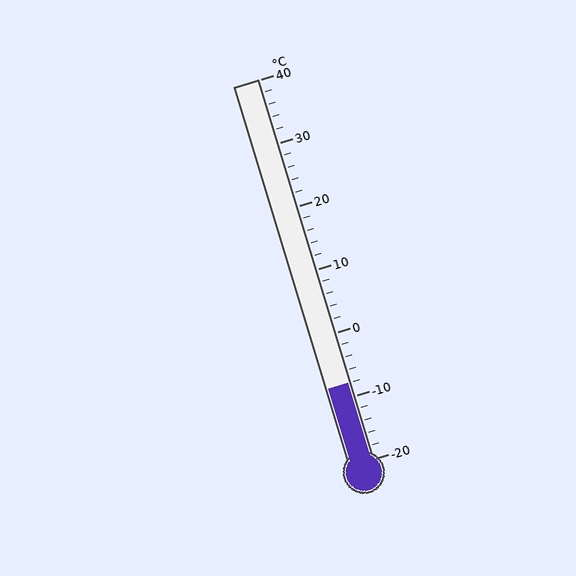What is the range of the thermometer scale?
The thermometer scale ranges from -20°C to 40°C.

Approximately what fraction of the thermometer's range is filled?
The thermometer is filled to approximately 20% of its range.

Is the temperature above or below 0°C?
The temperature is below 0°C.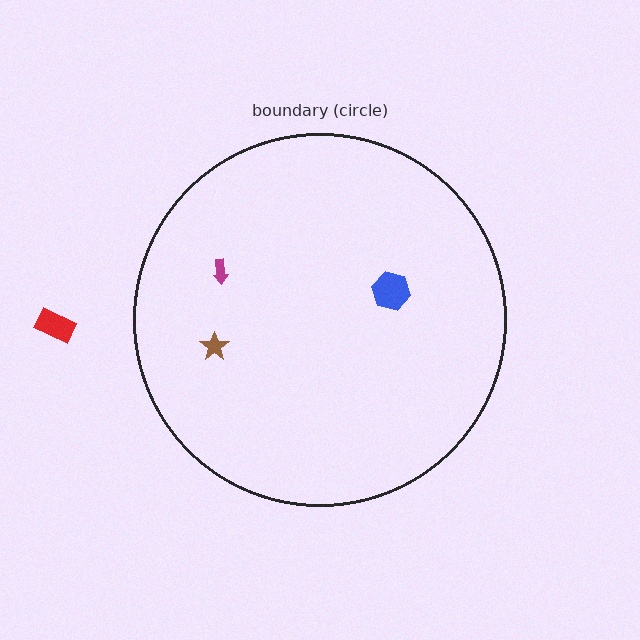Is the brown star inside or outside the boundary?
Inside.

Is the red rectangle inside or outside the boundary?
Outside.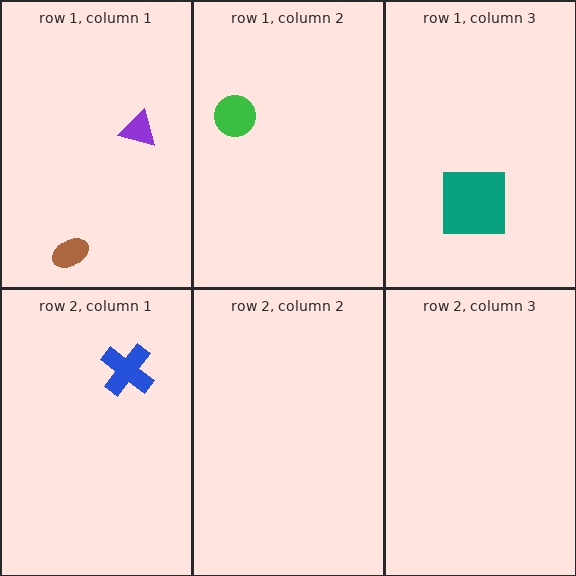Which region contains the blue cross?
The row 2, column 1 region.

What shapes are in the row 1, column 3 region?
The teal square.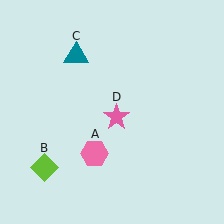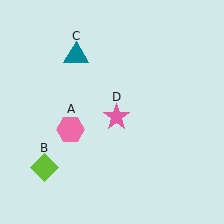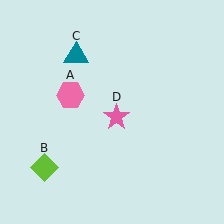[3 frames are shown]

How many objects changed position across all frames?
1 object changed position: pink hexagon (object A).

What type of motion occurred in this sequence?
The pink hexagon (object A) rotated clockwise around the center of the scene.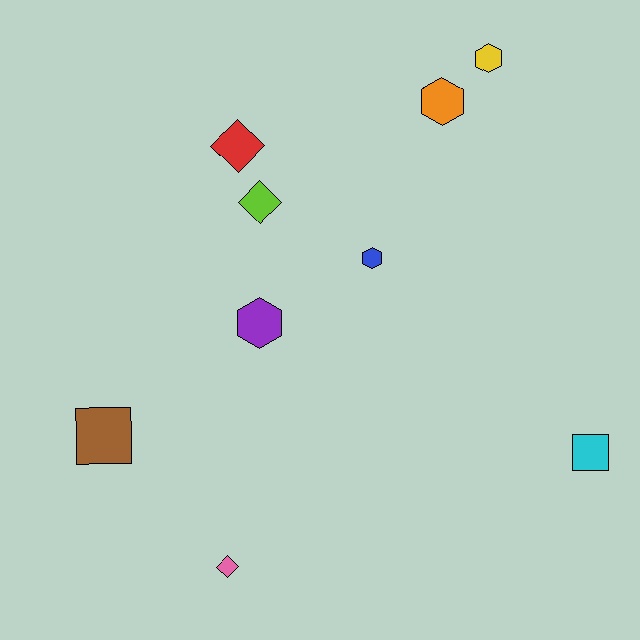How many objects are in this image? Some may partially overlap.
There are 9 objects.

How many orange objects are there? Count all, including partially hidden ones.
There is 1 orange object.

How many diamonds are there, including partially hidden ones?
There are 3 diamonds.